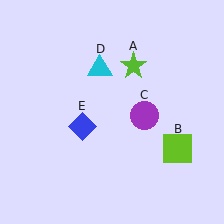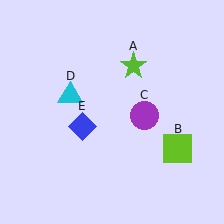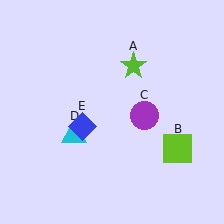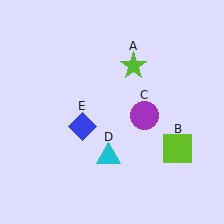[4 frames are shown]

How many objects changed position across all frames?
1 object changed position: cyan triangle (object D).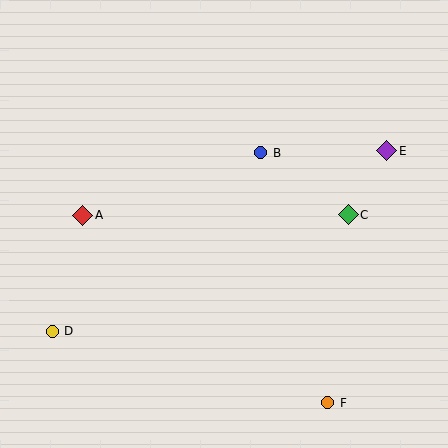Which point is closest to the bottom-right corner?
Point F is closest to the bottom-right corner.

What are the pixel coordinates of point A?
Point A is at (83, 215).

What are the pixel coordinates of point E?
Point E is at (387, 151).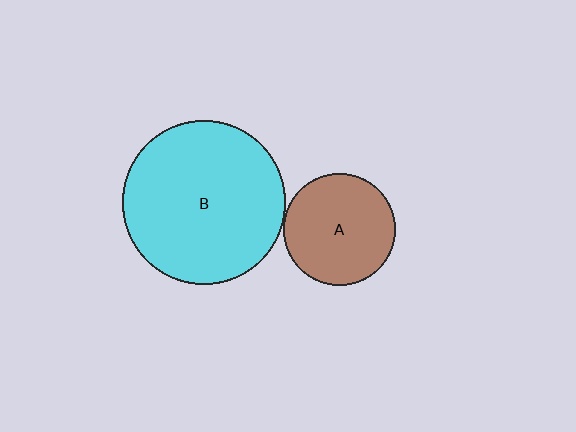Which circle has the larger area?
Circle B (cyan).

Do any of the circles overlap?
No, none of the circles overlap.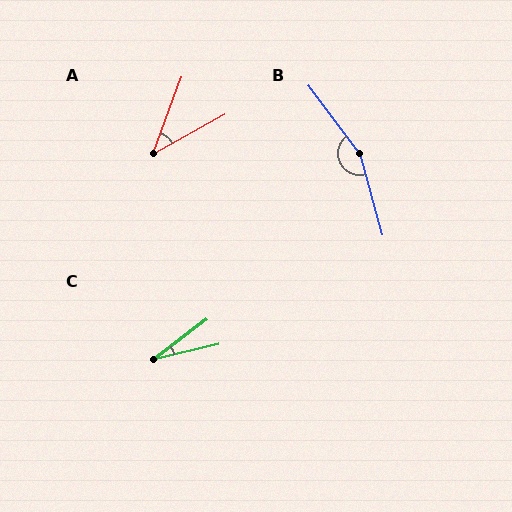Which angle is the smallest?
C, at approximately 24 degrees.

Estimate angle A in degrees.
Approximately 41 degrees.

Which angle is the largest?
B, at approximately 159 degrees.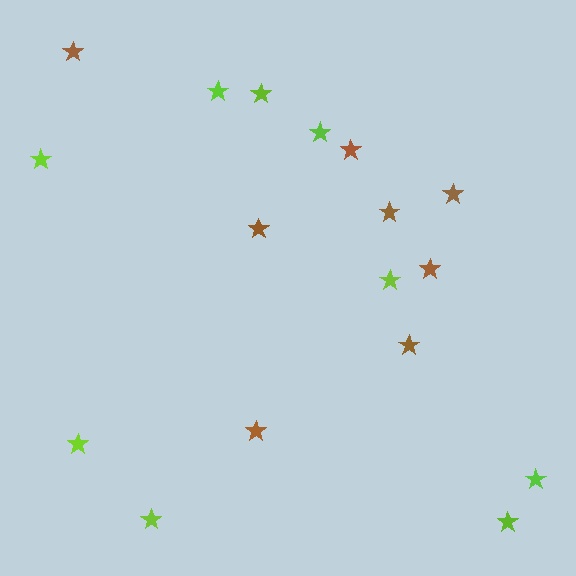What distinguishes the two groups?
There are 2 groups: one group of lime stars (9) and one group of brown stars (8).